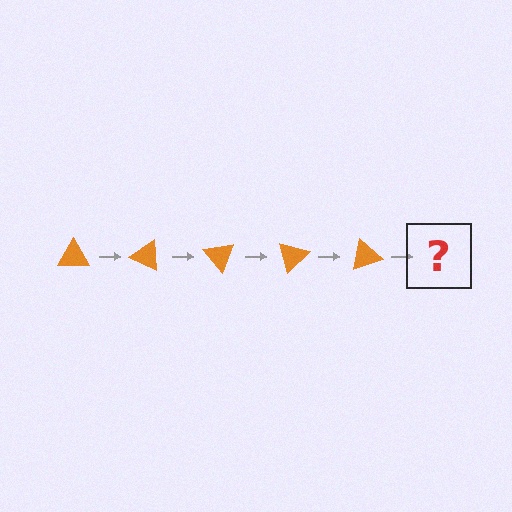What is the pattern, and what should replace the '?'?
The pattern is that the triangle rotates 25 degrees each step. The '?' should be an orange triangle rotated 125 degrees.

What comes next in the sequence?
The next element should be an orange triangle rotated 125 degrees.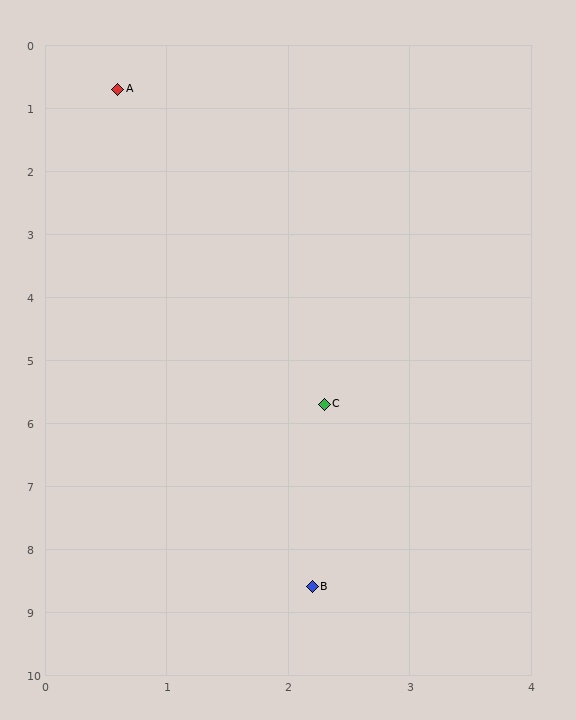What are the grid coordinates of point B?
Point B is at approximately (2.2, 8.6).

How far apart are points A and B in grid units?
Points A and B are about 8.1 grid units apart.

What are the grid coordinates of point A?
Point A is at approximately (0.6, 0.7).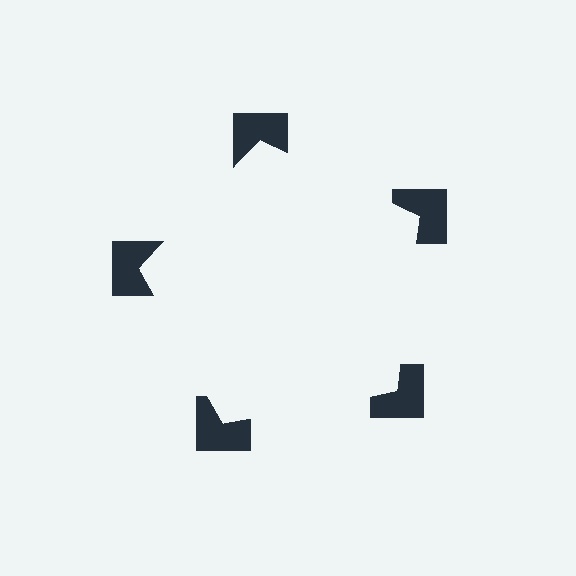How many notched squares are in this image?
There are 5 — one at each vertex of the illusory pentagon.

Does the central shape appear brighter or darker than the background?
It typically appears slightly brighter than the background, even though no actual brightness change is drawn.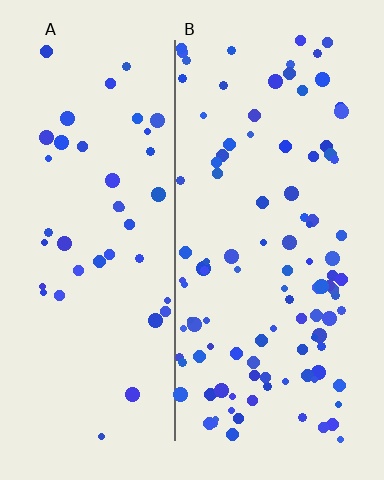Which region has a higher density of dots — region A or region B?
B (the right).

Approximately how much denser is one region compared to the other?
Approximately 2.5× — region B over region A.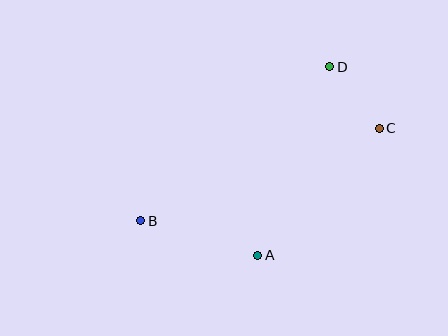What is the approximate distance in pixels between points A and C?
The distance between A and C is approximately 176 pixels.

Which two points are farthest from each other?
Points B and C are farthest from each other.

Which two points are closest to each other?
Points C and D are closest to each other.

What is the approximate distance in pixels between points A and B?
The distance between A and B is approximately 122 pixels.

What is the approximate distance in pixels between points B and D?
The distance between B and D is approximately 244 pixels.